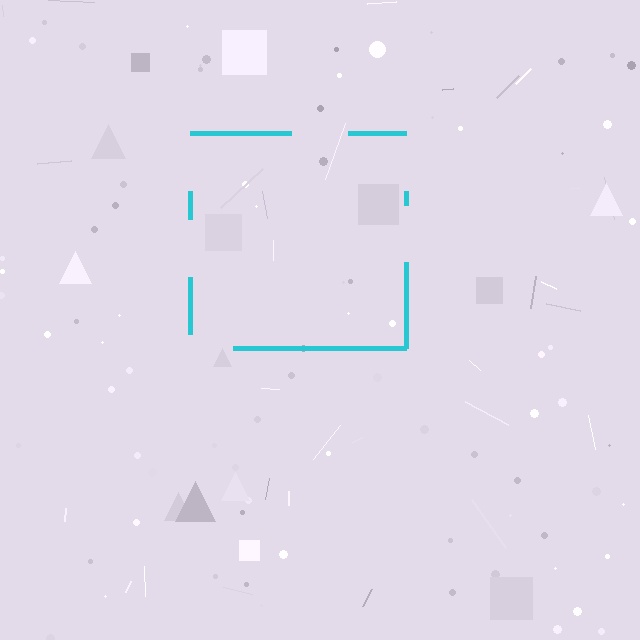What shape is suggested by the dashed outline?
The dashed outline suggests a square.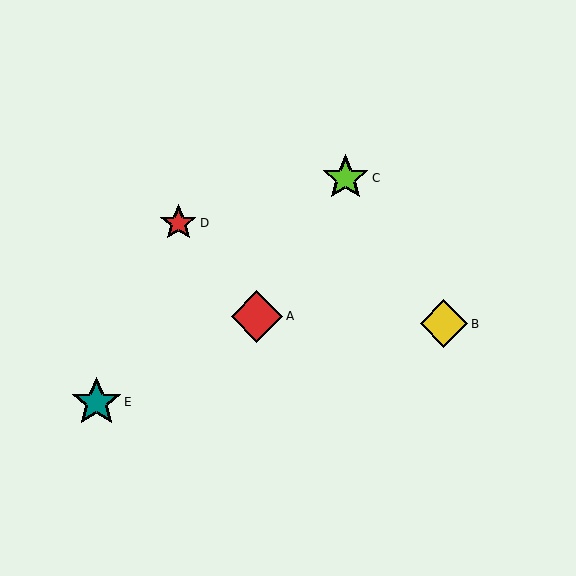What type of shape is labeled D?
Shape D is a red star.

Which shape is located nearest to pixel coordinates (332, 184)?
The lime star (labeled C) at (346, 178) is nearest to that location.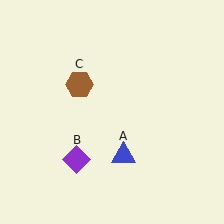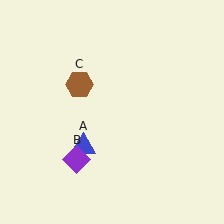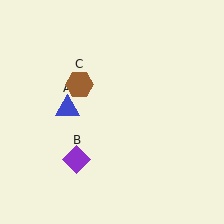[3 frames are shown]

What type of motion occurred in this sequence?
The blue triangle (object A) rotated clockwise around the center of the scene.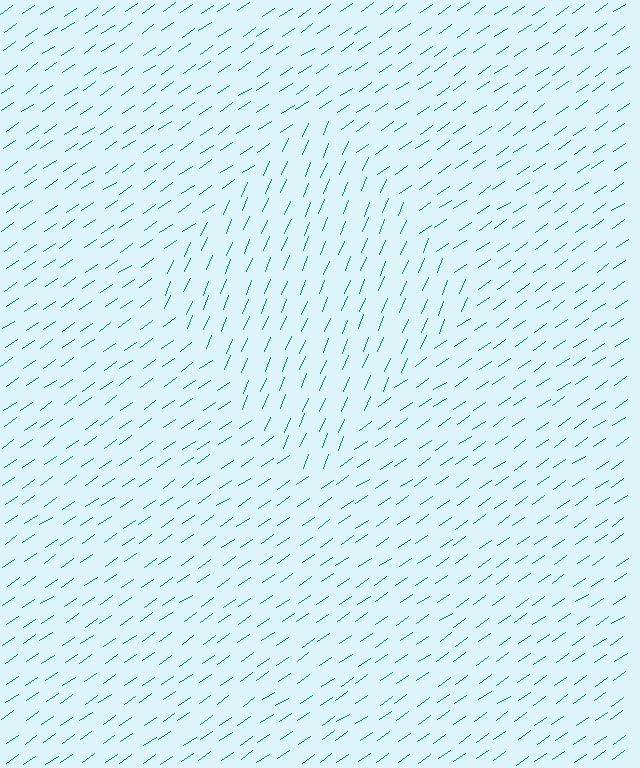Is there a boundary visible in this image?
Yes, there is a texture boundary formed by a change in line orientation.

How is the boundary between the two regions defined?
The boundary is defined purely by a change in line orientation (approximately 32 degrees difference). All lines are the same color and thickness.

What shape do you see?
I see a diamond.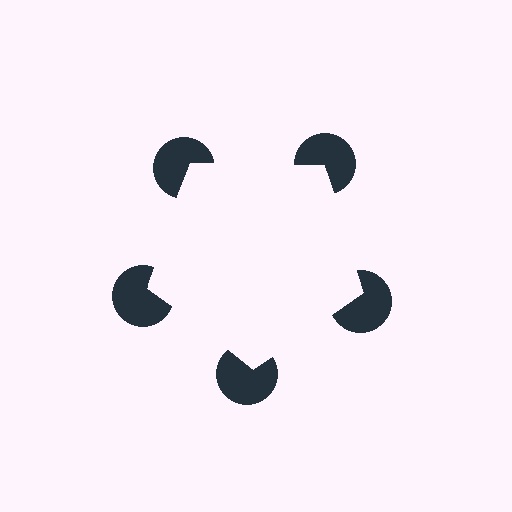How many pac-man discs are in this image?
There are 5 — one at each vertex of the illusory pentagon.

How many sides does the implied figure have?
5 sides.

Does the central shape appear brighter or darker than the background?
It typically appears slightly brighter than the background, even though no actual brightness change is drawn.